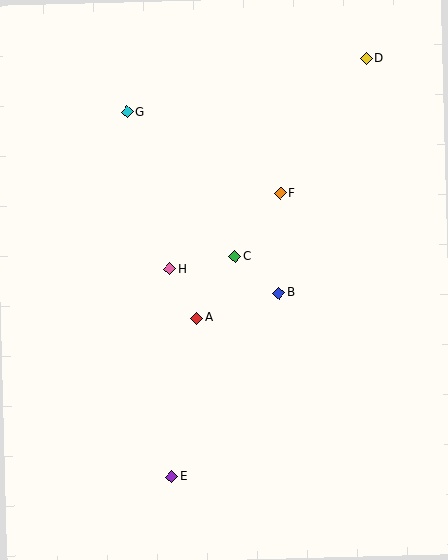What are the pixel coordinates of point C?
Point C is at (235, 257).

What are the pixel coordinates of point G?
Point G is at (127, 112).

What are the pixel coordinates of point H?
Point H is at (169, 269).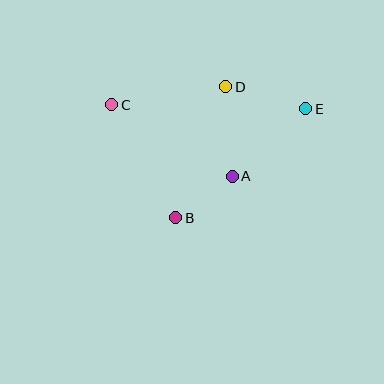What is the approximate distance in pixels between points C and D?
The distance between C and D is approximately 115 pixels.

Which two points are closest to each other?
Points A and B are closest to each other.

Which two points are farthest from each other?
Points C and E are farthest from each other.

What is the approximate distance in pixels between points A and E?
The distance between A and E is approximately 100 pixels.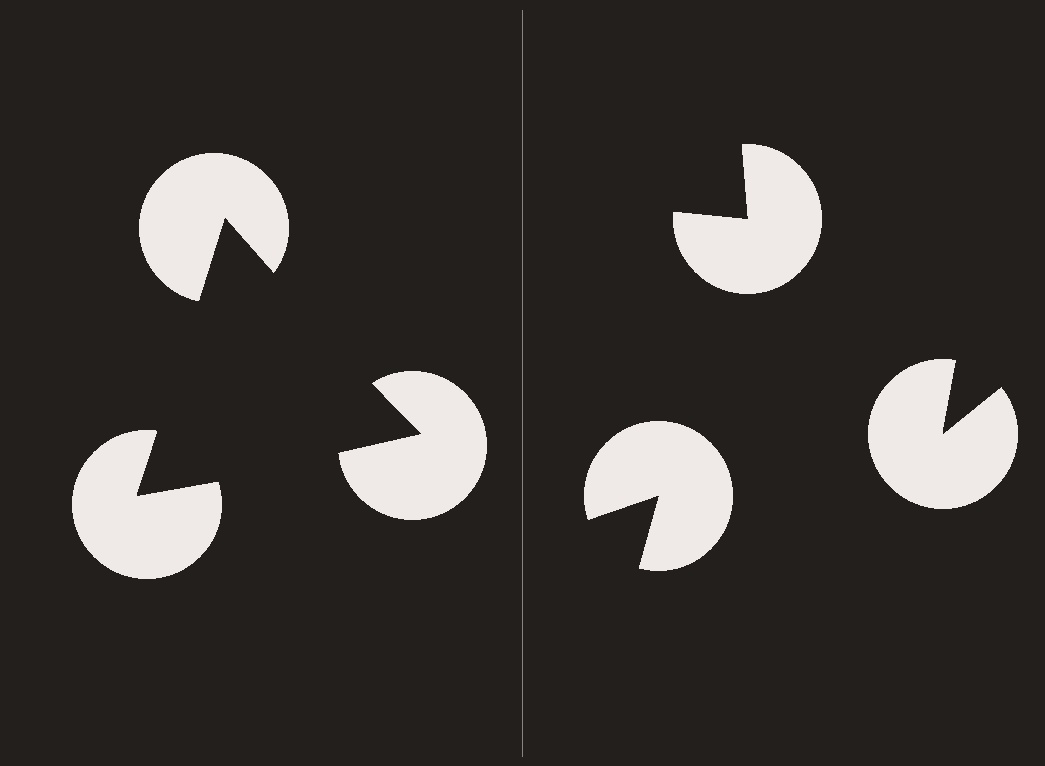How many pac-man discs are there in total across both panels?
6 — 3 on each side.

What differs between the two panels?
The pac-man discs are positioned identically on both sides; only the wedge orientations differ. On the left they align to a triangle; on the right they are misaligned.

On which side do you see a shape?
An illusory triangle appears on the left side. On the right side the wedge cuts are rotated, so no coherent shape forms.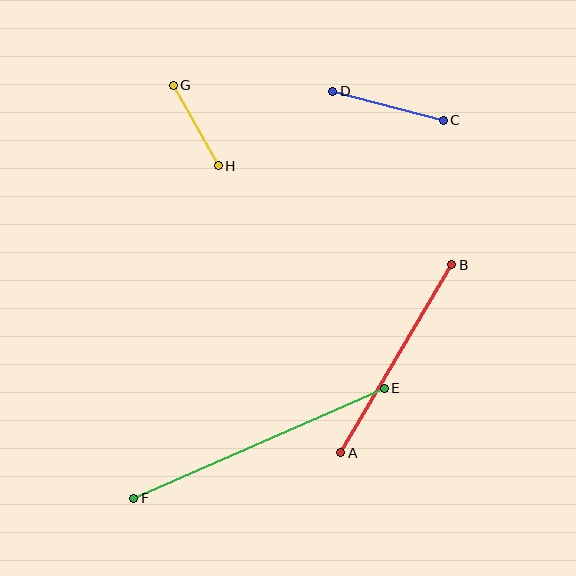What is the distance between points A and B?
The distance is approximately 218 pixels.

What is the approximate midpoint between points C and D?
The midpoint is at approximately (388, 106) pixels.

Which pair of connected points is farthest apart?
Points E and F are farthest apart.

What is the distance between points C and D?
The distance is approximately 114 pixels.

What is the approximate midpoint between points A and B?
The midpoint is at approximately (396, 359) pixels.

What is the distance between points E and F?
The distance is approximately 274 pixels.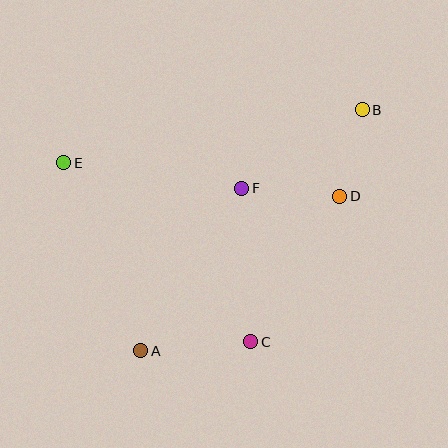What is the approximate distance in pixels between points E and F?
The distance between E and F is approximately 180 pixels.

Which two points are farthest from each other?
Points A and B are farthest from each other.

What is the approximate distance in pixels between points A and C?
The distance between A and C is approximately 111 pixels.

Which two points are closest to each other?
Points B and D are closest to each other.